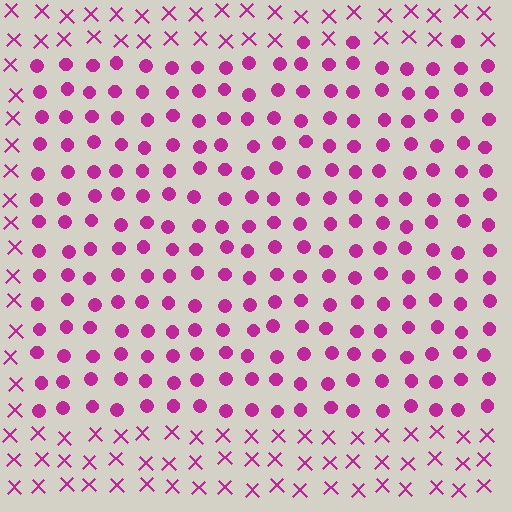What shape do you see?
I see a rectangle.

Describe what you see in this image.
The image is filled with small magenta elements arranged in a uniform grid. A rectangle-shaped region contains circles, while the surrounding area contains X marks. The boundary is defined purely by the change in element shape.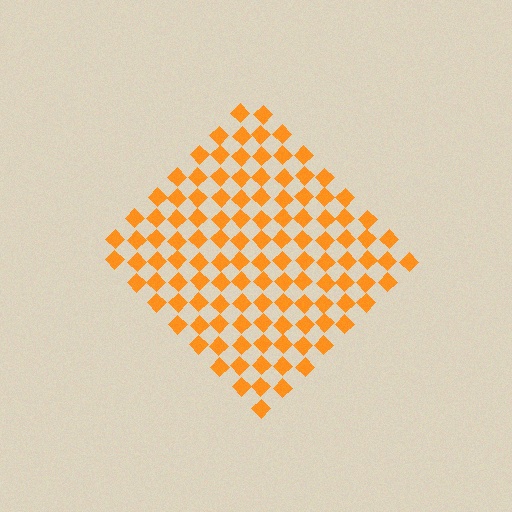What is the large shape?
The large shape is a diamond.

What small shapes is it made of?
It is made of small diamonds.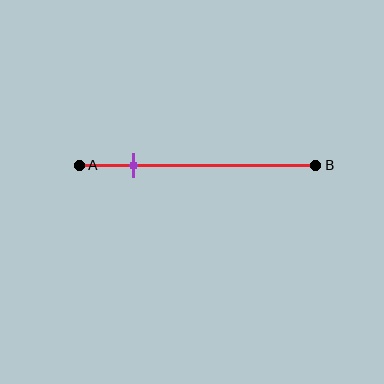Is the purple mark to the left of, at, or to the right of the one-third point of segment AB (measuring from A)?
The purple mark is to the left of the one-third point of segment AB.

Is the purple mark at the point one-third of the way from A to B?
No, the mark is at about 25% from A, not at the 33% one-third point.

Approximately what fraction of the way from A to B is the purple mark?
The purple mark is approximately 25% of the way from A to B.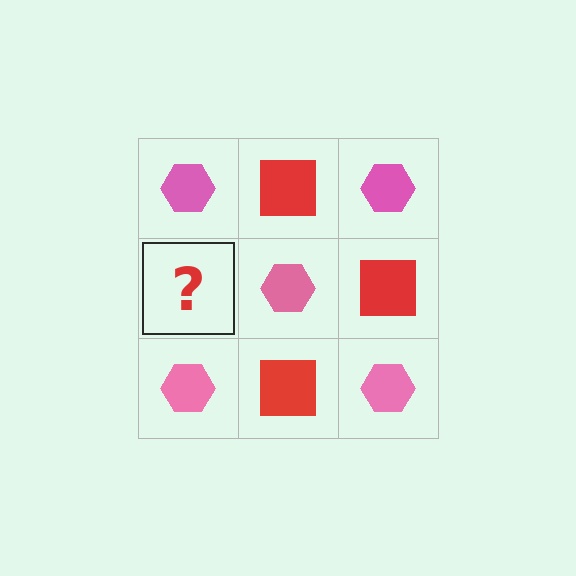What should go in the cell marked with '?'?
The missing cell should contain a red square.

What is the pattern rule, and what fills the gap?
The rule is that it alternates pink hexagon and red square in a checkerboard pattern. The gap should be filled with a red square.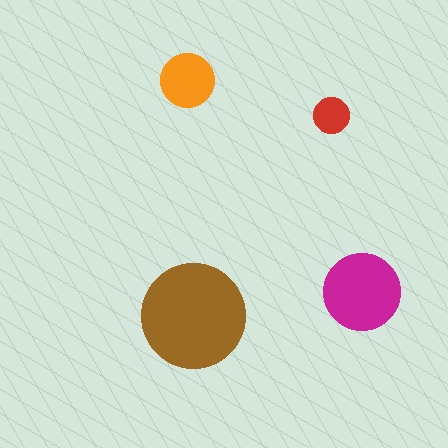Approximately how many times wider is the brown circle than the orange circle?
About 2 times wider.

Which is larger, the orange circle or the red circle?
The orange one.